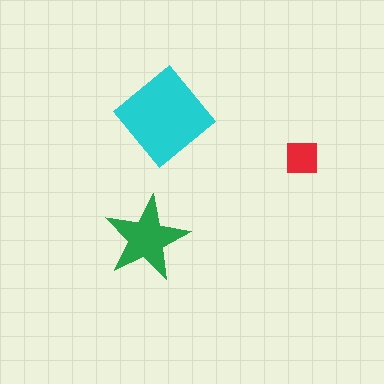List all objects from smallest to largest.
The red square, the green star, the cyan diamond.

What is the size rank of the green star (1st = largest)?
2nd.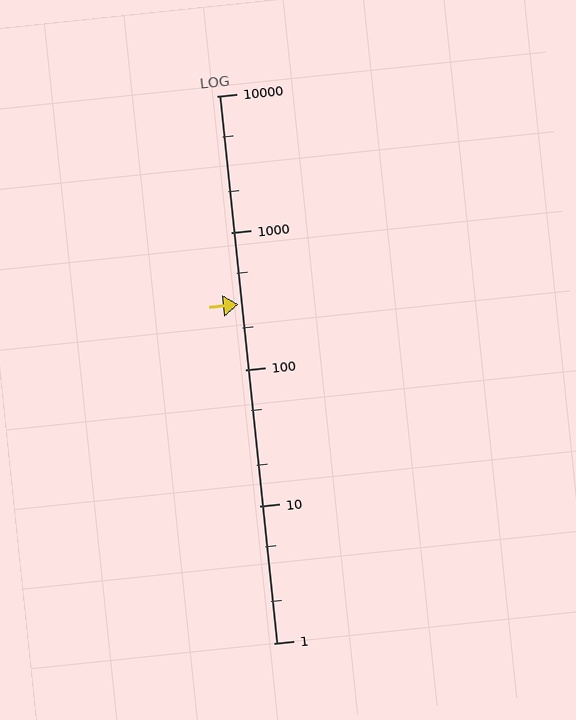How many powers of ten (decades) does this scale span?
The scale spans 4 decades, from 1 to 10000.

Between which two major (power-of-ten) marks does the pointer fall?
The pointer is between 100 and 1000.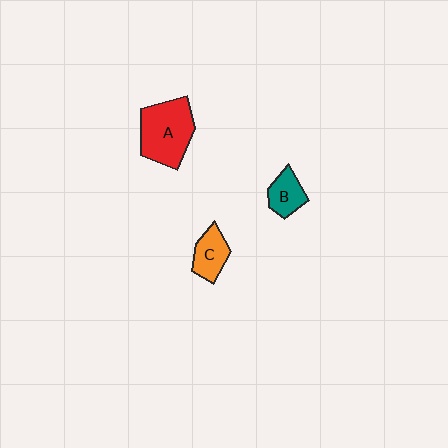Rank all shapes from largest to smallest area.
From largest to smallest: A (red), C (orange), B (teal).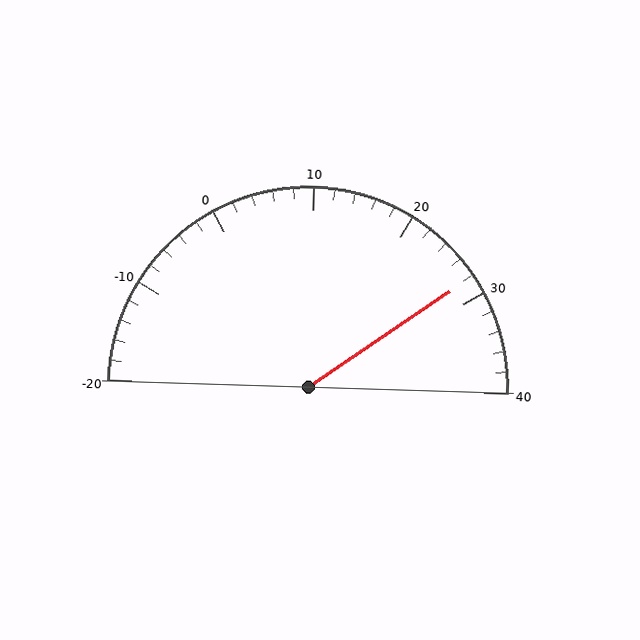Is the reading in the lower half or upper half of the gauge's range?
The reading is in the upper half of the range (-20 to 40).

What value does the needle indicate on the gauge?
The needle indicates approximately 28.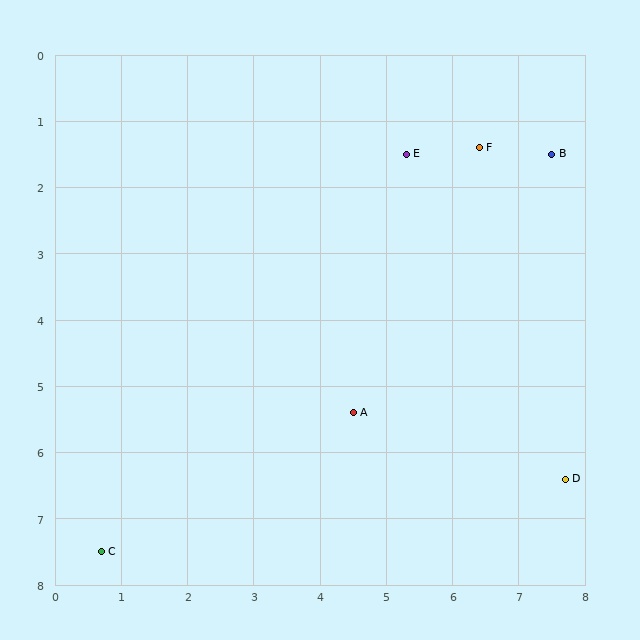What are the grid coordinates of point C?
Point C is at approximately (0.7, 7.5).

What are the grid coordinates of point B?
Point B is at approximately (7.5, 1.5).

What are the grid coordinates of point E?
Point E is at approximately (5.3, 1.5).